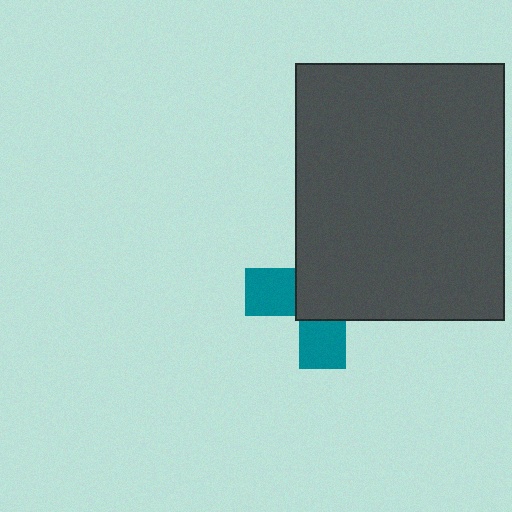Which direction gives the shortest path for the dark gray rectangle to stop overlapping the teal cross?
Moving toward the upper-right gives the shortest separation.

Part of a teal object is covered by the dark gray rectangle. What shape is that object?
It is a cross.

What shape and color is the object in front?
The object in front is a dark gray rectangle.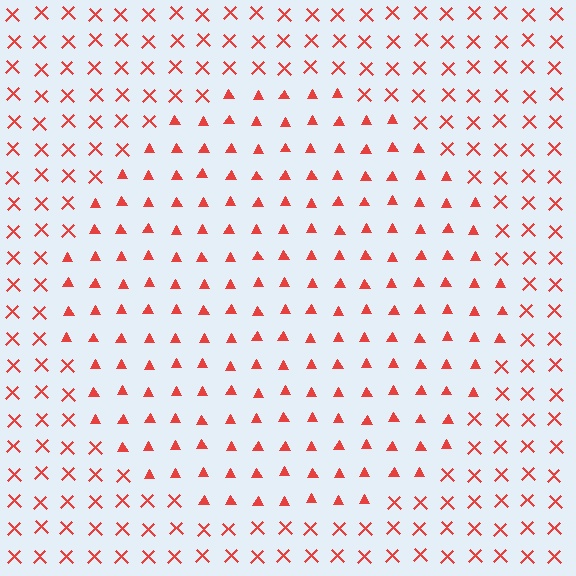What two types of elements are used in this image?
The image uses triangles inside the circle region and X marks outside it.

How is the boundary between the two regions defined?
The boundary is defined by a change in element shape: triangles inside vs. X marks outside. All elements share the same color and spacing.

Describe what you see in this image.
The image is filled with small red elements arranged in a uniform grid. A circle-shaped region contains triangles, while the surrounding area contains X marks. The boundary is defined purely by the change in element shape.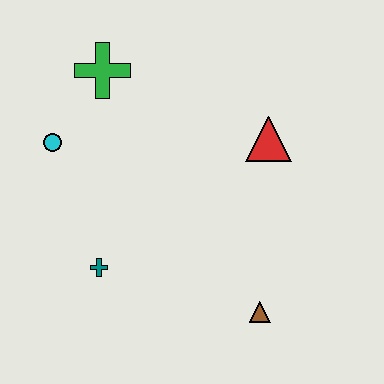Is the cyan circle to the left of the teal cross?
Yes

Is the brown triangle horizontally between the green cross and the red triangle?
Yes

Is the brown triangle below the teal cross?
Yes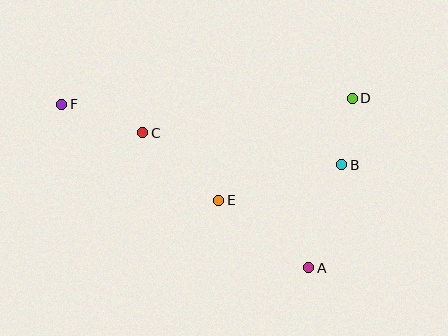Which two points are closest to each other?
Points B and D are closest to each other.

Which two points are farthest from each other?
Points A and F are farthest from each other.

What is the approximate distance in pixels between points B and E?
The distance between B and E is approximately 128 pixels.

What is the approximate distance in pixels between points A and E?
The distance between A and E is approximately 113 pixels.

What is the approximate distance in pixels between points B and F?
The distance between B and F is approximately 286 pixels.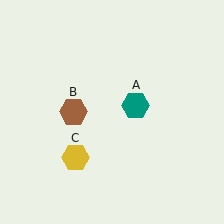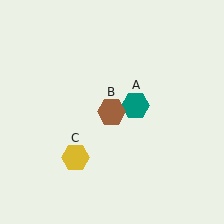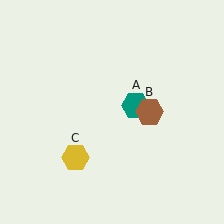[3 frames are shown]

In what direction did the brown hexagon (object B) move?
The brown hexagon (object B) moved right.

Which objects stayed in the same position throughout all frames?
Teal hexagon (object A) and yellow hexagon (object C) remained stationary.